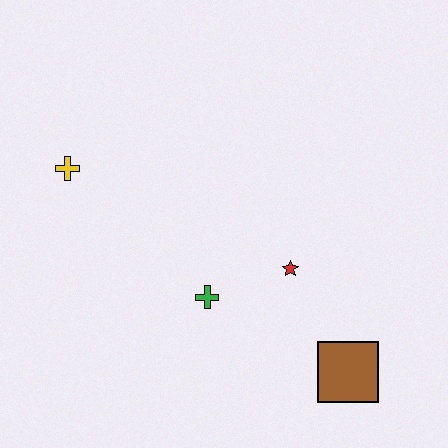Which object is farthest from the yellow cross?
The brown square is farthest from the yellow cross.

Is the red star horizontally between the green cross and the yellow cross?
No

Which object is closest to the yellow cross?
The green cross is closest to the yellow cross.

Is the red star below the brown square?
No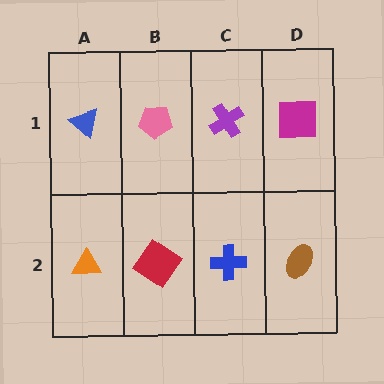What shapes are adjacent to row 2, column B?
A pink pentagon (row 1, column B), an orange triangle (row 2, column A), a blue cross (row 2, column C).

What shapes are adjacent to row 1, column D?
A brown ellipse (row 2, column D), a purple cross (row 1, column C).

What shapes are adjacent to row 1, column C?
A blue cross (row 2, column C), a pink pentagon (row 1, column B), a magenta square (row 1, column D).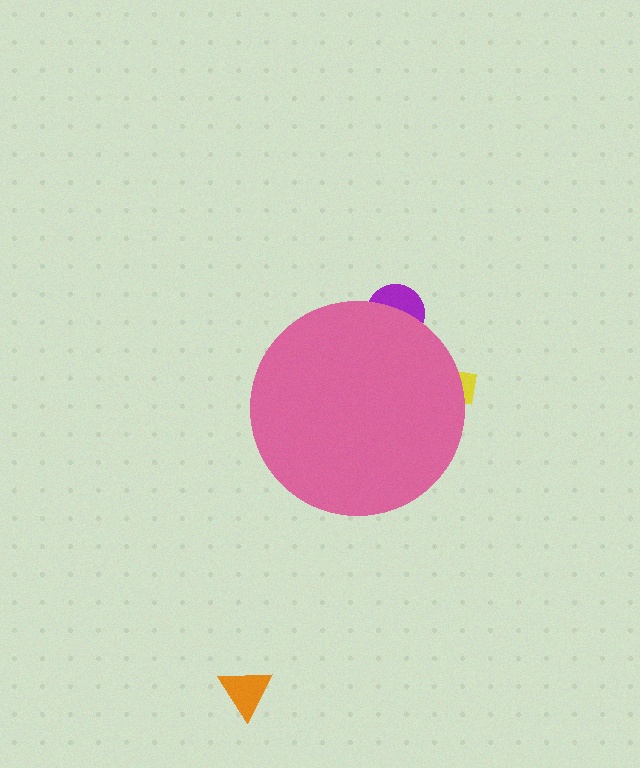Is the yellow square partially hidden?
Yes, the yellow square is partially hidden behind the pink circle.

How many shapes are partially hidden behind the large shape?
2 shapes are partially hidden.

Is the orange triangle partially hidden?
No, the orange triangle is fully visible.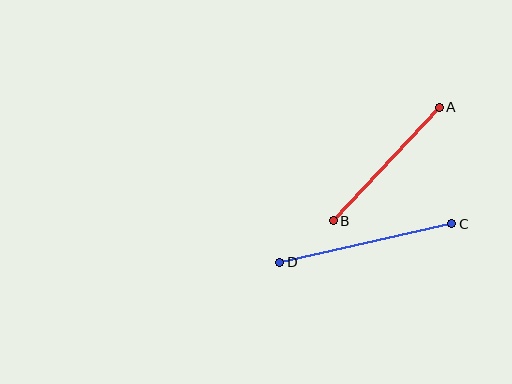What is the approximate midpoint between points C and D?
The midpoint is at approximately (366, 243) pixels.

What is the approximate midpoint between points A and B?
The midpoint is at approximately (386, 164) pixels.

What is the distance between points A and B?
The distance is approximately 155 pixels.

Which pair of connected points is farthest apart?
Points C and D are farthest apart.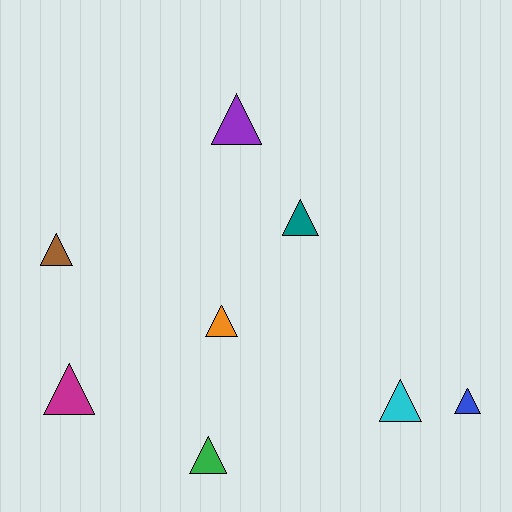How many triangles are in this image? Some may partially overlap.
There are 8 triangles.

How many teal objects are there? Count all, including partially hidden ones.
There is 1 teal object.